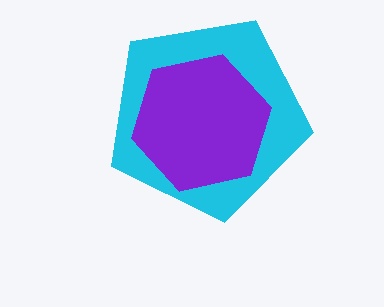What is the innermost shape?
The purple hexagon.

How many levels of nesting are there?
2.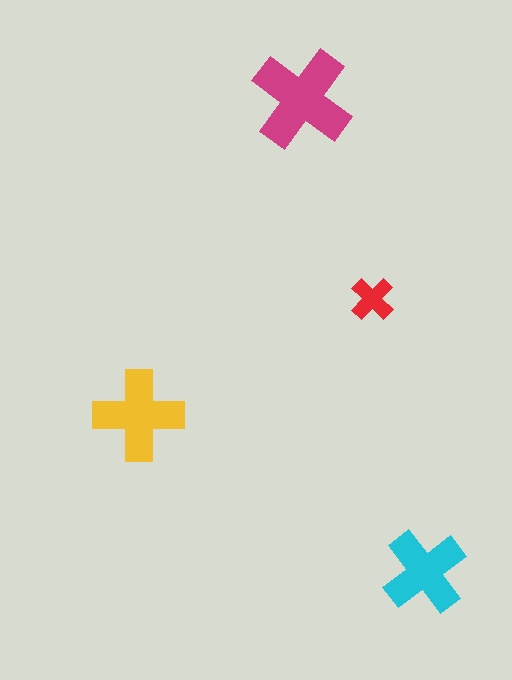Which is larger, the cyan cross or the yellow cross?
The yellow one.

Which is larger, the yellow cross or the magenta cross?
The magenta one.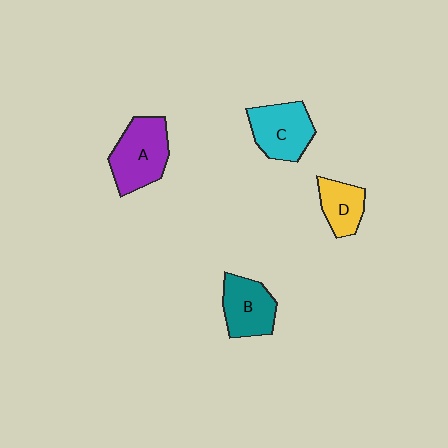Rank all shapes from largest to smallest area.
From largest to smallest: A (purple), C (cyan), B (teal), D (yellow).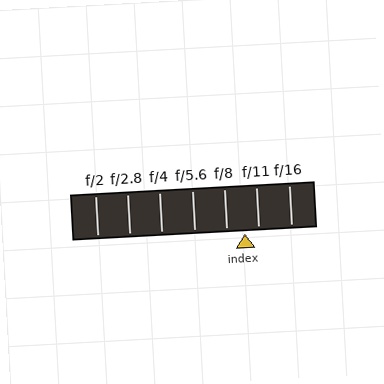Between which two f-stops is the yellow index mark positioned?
The index mark is between f/8 and f/11.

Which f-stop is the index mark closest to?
The index mark is closest to f/11.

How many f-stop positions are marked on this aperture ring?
There are 7 f-stop positions marked.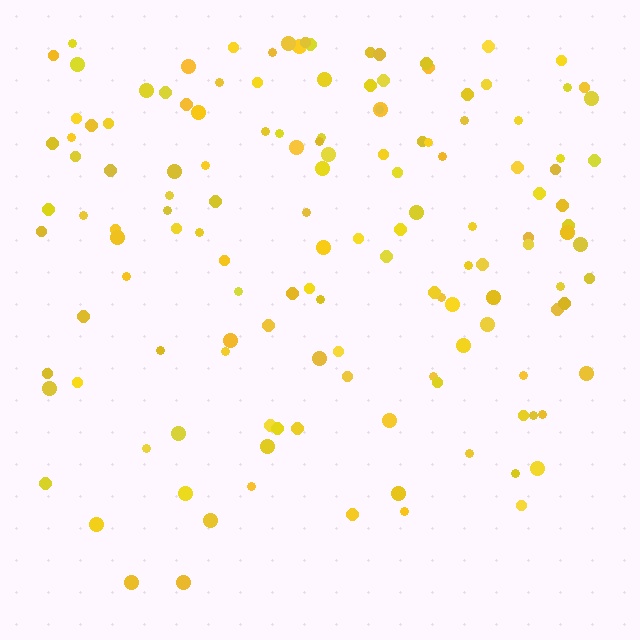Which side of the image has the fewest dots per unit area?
The bottom.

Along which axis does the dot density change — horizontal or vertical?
Vertical.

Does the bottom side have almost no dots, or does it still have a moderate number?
Still a moderate number, just noticeably fewer than the top.